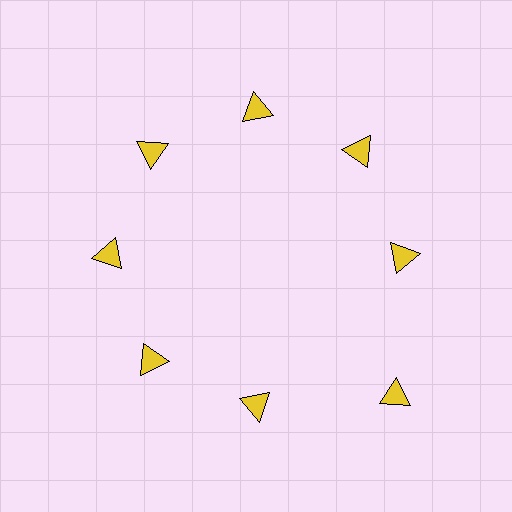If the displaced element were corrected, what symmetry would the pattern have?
It would have 8-fold rotational symmetry — the pattern would map onto itself every 45 degrees.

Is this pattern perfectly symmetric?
No. The 8 yellow triangles are arranged in a ring, but one element near the 4 o'clock position is pushed outward from the center, breaking the 8-fold rotational symmetry.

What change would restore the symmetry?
The symmetry would be restored by moving it inward, back onto the ring so that all 8 triangles sit at equal angles and equal distance from the center.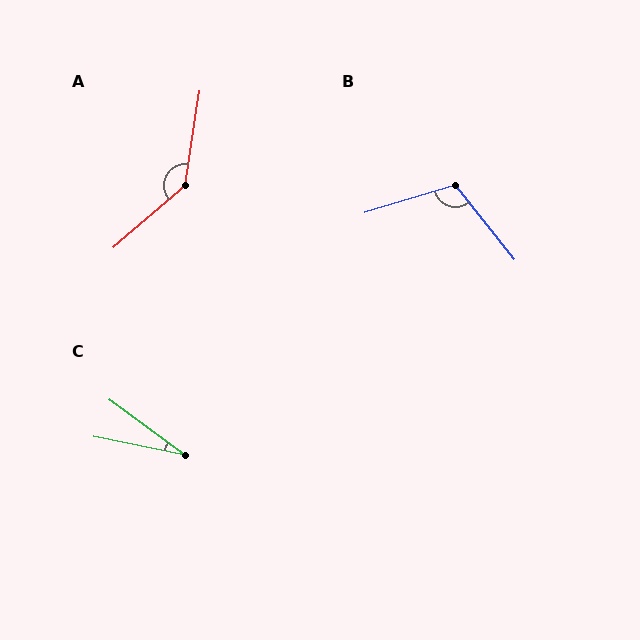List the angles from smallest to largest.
C (25°), B (112°), A (139°).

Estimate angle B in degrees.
Approximately 112 degrees.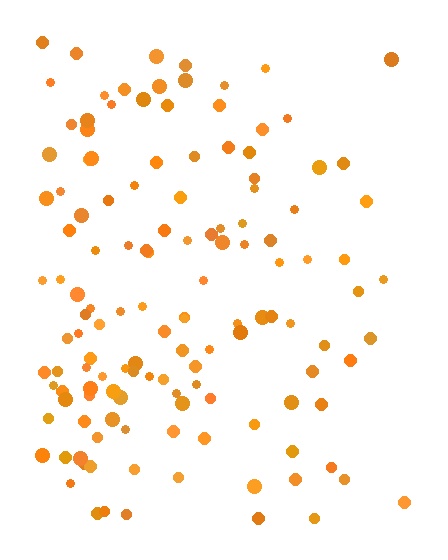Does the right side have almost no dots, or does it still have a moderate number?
Still a moderate number, just noticeably fewer than the left.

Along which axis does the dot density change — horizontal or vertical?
Horizontal.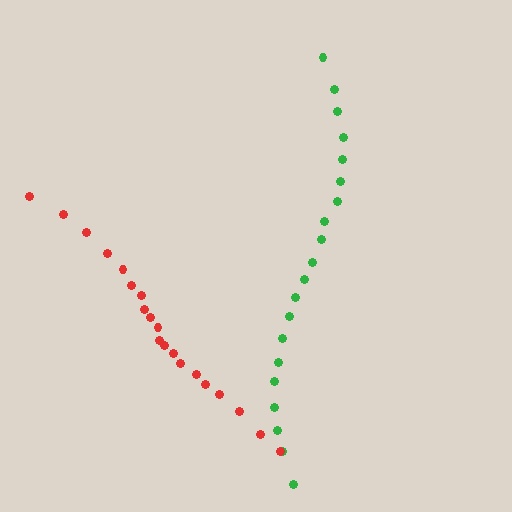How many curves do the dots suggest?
There are 2 distinct paths.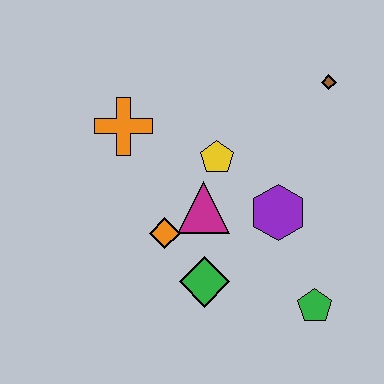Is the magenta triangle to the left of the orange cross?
No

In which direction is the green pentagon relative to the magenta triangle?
The green pentagon is to the right of the magenta triangle.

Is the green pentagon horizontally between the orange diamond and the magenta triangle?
No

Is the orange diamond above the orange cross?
No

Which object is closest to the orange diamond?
The magenta triangle is closest to the orange diamond.